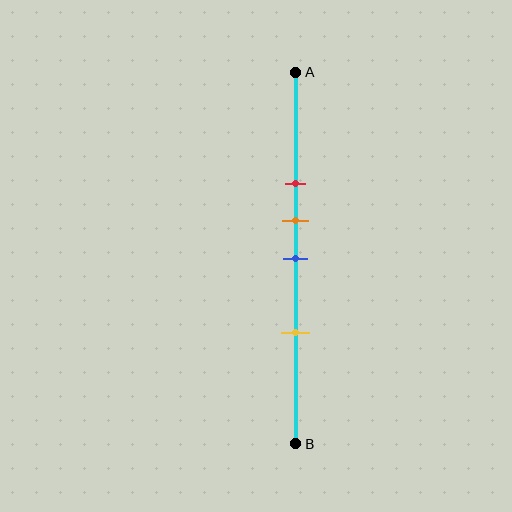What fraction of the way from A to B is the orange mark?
The orange mark is approximately 40% (0.4) of the way from A to B.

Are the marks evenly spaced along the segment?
No, the marks are not evenly spaced.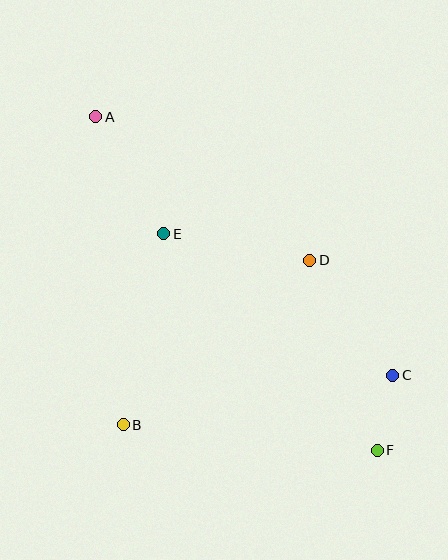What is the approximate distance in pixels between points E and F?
The distance between E and F is approximately 304 pixels.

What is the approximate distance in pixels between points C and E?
The distance between C and E is approximately 269 pixels.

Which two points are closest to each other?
Points C and F are closest to each other.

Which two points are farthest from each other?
Points A and F are farthest from each other.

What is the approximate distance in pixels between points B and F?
The distance between B and F is approximately 255 pixels.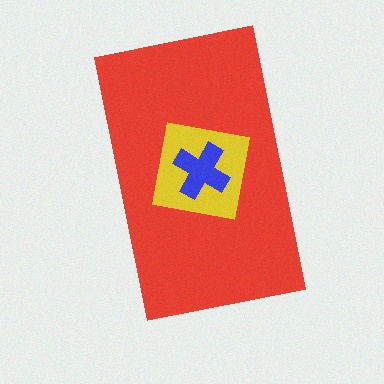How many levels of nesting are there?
3.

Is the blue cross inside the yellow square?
Yes.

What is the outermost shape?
The red rectangle.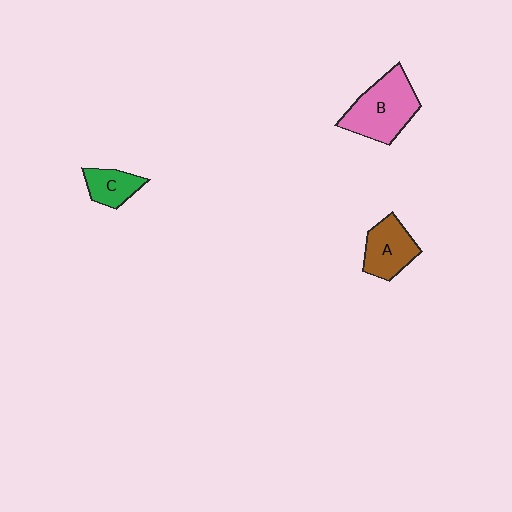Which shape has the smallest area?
Shape C (green).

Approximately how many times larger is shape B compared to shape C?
Approximately 2.1 times.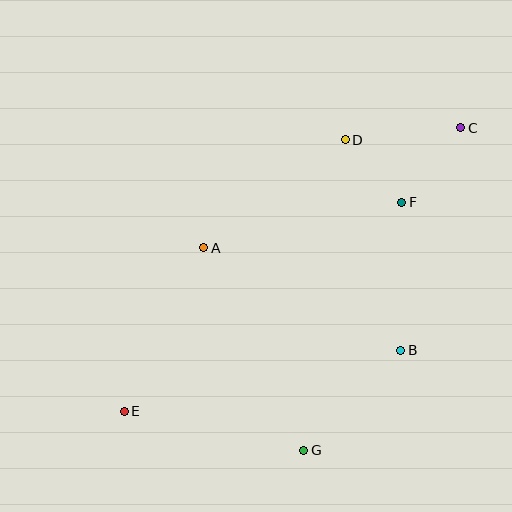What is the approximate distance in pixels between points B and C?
The distance between B and C is approximately 231 pixels.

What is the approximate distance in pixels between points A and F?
The distance between A and F is approximately 203 pixels.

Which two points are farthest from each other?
Points C and E are farthest from each other.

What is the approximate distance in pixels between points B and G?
The distance between B and G is approximately 139 pixels.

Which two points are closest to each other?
Points D and F are closest to each other.